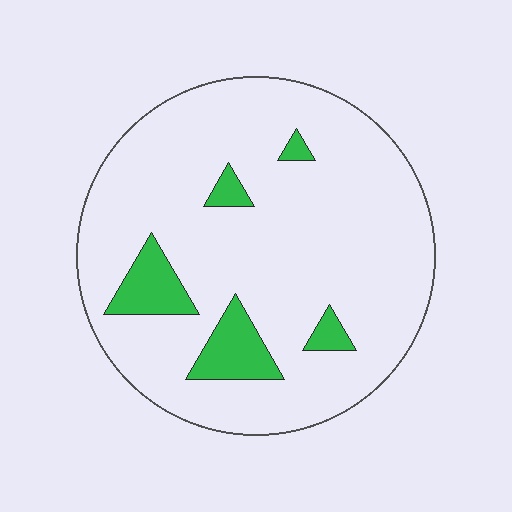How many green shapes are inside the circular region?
5.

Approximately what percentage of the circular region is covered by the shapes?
Approximately 10%.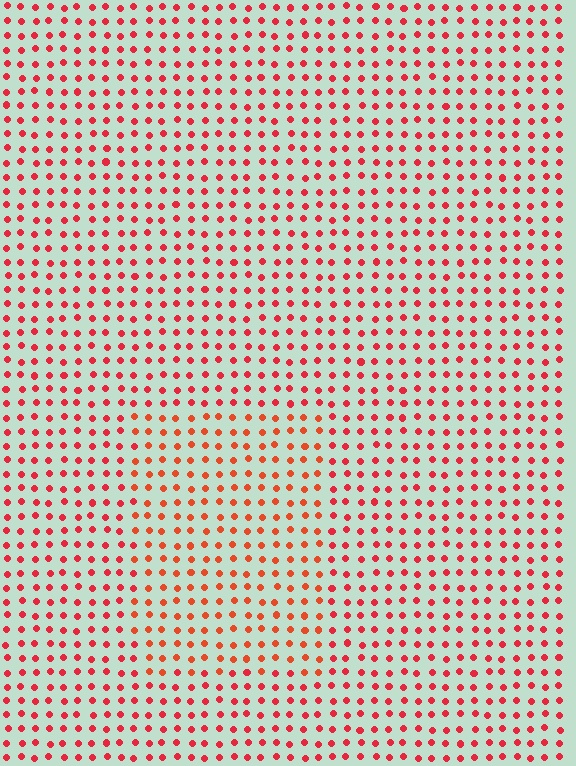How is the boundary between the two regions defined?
The boundary is defined purely by a slight shift in hue (about 19 degrees). Spacing, size, and orientation are identical on both sides.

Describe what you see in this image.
The image is filled with small red elements in a uniform arrangement. A rectangle-shaped region is visible where the elements are tinted to a slightly different hue, forming a subtle color boundary.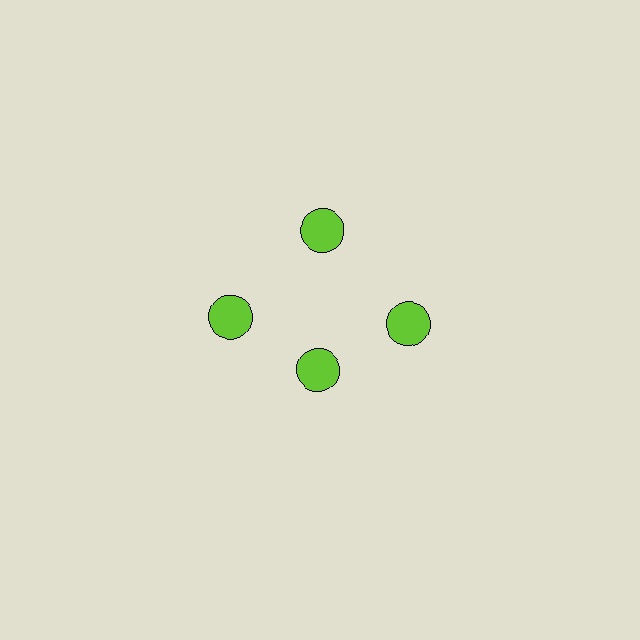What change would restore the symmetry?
The symmetry would be restored by moving it outward, back onto the ring so that all 4 circles sit at equal angles and equal distance from the center.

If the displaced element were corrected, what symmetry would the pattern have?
It would have 4-fold rotational symmetry — the pattern would map onto itself every 90 degrees.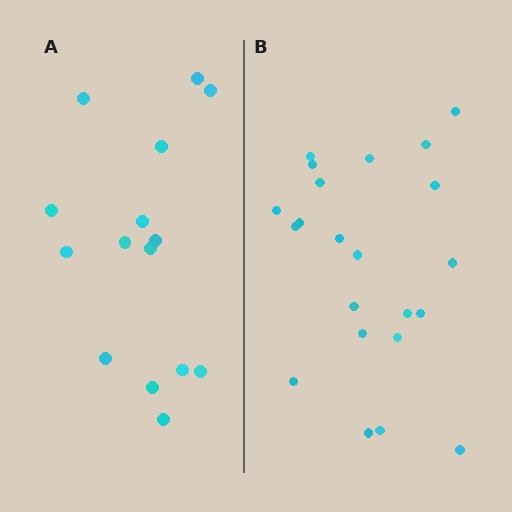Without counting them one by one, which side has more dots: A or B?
Region B (the right region) has more dots.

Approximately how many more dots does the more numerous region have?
Region B has roughly 8 or so more dots than region A.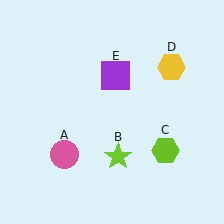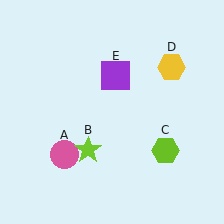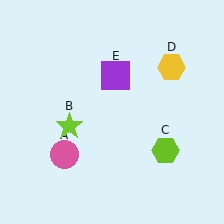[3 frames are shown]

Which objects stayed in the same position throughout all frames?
Pink circle (object A) and lime hexagon (object C) and yellow hexagon (object D) and purple square (object E) remained stationary.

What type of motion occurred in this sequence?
The lime star (object B) rotated clockwise around the center of the scene.